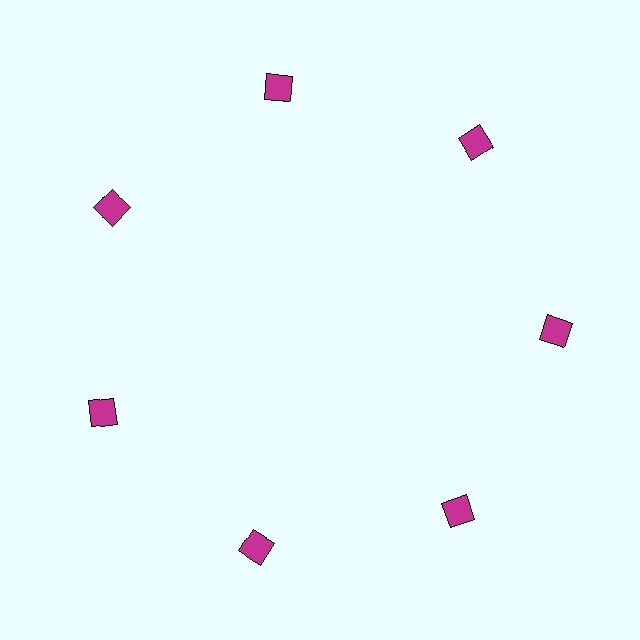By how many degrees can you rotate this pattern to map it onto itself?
The pattern maps onto itself every 51 degrees of rotation.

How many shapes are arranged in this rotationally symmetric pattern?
There are 7 shapes, arranged in 7 groups of 1.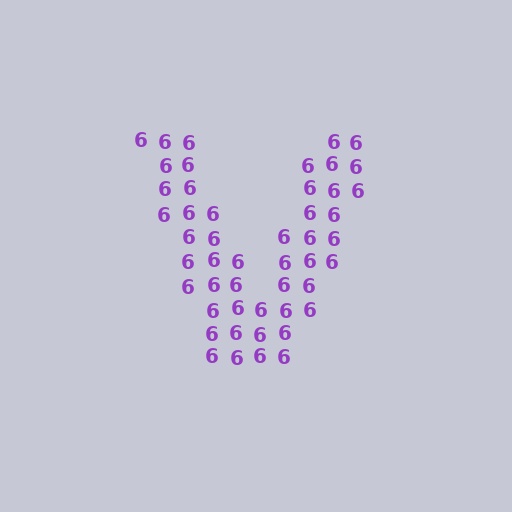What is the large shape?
The large shape is the letter V.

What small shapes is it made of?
It is made of small digit 6's.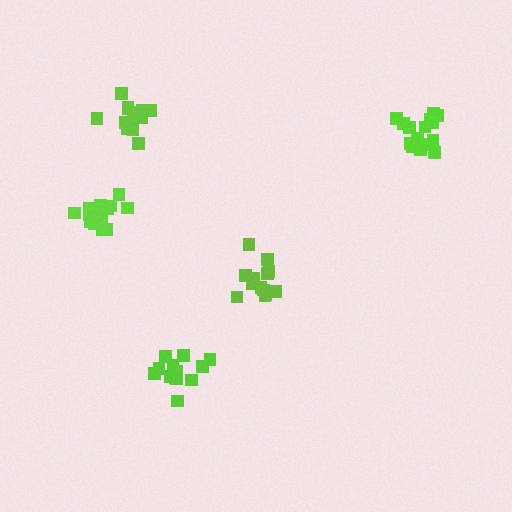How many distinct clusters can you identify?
There are 5 distinct clusters.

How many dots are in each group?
Group 1: 13 dots, Group 2: 14 dots, Group 3: 17 dots, Group 4: 17 dots, Group 5: 13 dots (74 total).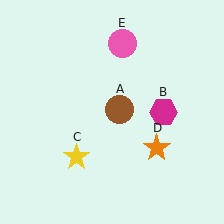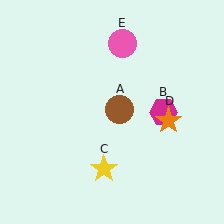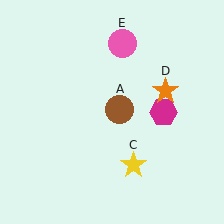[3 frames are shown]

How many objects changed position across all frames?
2 objects changed position: yellow star (object C), orange star (object D).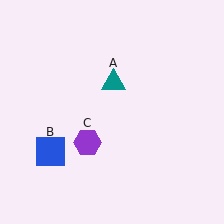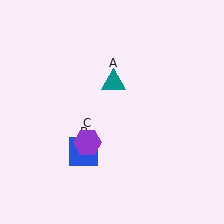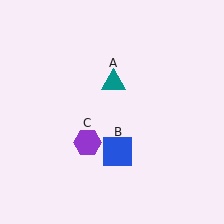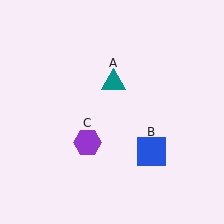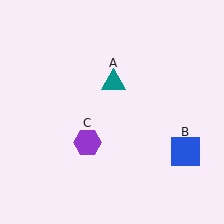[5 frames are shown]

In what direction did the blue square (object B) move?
The blue square (object B) moved right.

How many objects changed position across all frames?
1 object changed position: blue square (object B).